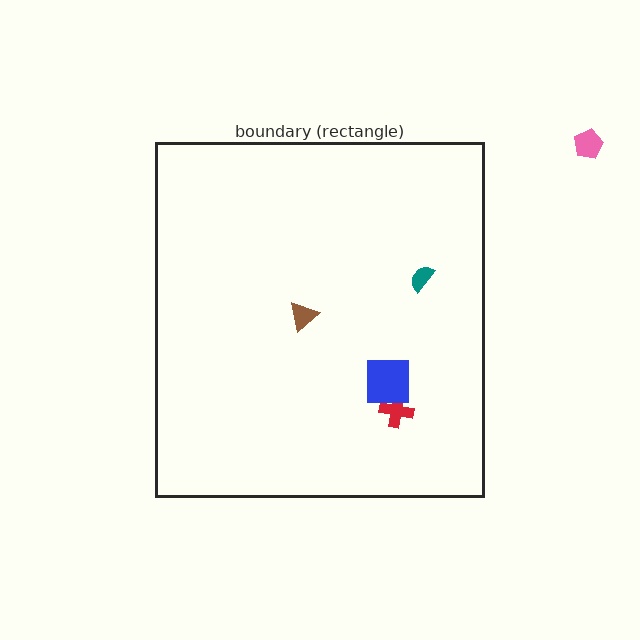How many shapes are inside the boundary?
4 inside, 1 outside.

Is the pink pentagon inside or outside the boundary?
Outside.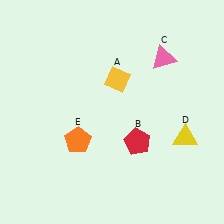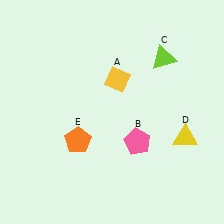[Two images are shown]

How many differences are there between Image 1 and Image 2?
There are 2 differences between the two images.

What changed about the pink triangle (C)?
In Image 1, C is pink. In Image 2, it changed to lime.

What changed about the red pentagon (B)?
In Image 1, B is red. In Image 2, it changed to pink.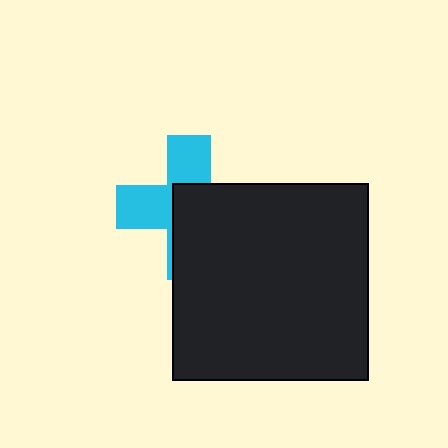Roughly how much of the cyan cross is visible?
A small part of it is visible (roughly 44%).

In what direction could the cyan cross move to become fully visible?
The cyan cross could move toward the upper-left. That would shift it out from behind the black square entirely.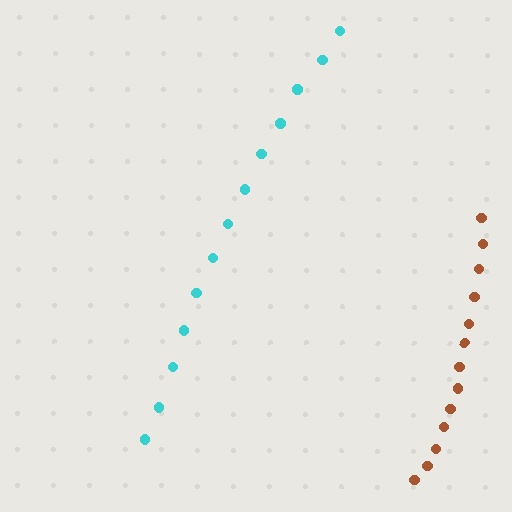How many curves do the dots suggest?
There are 2 distinct paths.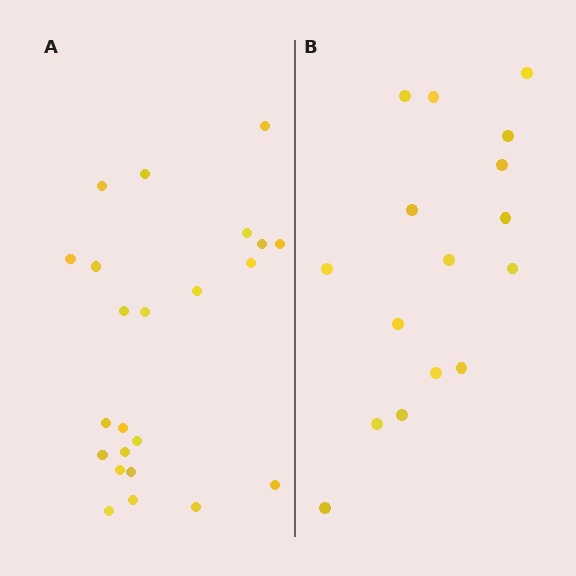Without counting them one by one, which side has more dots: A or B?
Region A (the left region) has more dots.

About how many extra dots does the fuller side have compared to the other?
Region A has roughly 8 or so more dots than region B.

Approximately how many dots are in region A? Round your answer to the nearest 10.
About 20 dots. (The exact count is 23, which rounds to 20.)